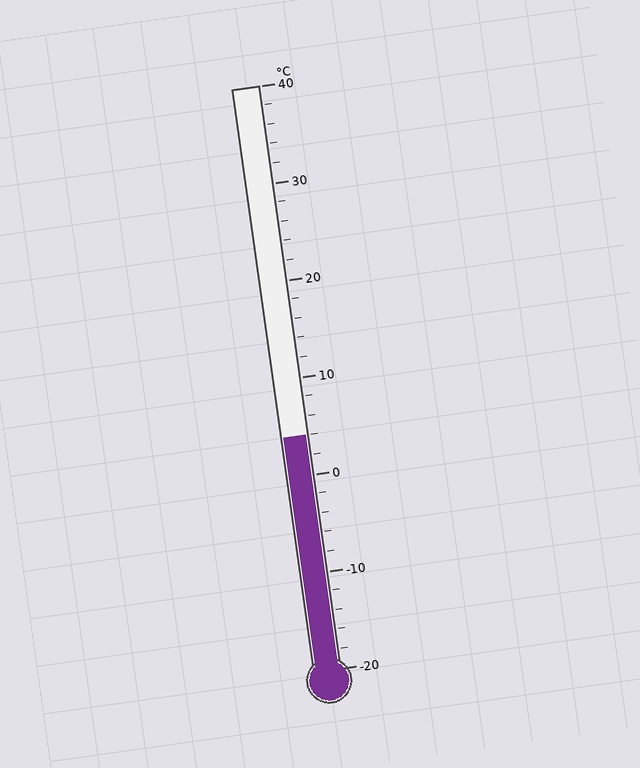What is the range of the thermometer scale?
The thermometer scale ranges from -20°C to 40°C.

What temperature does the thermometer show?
The thermometer shows approximately 4°C.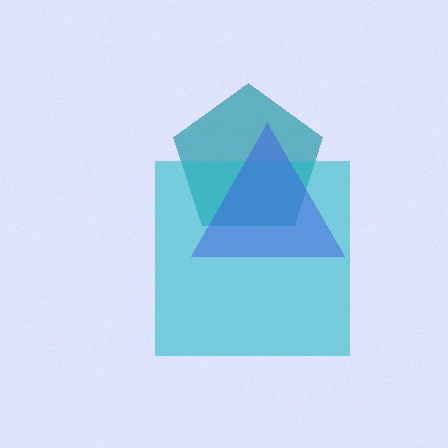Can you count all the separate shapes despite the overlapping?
Yes, there are 3 separate shapes.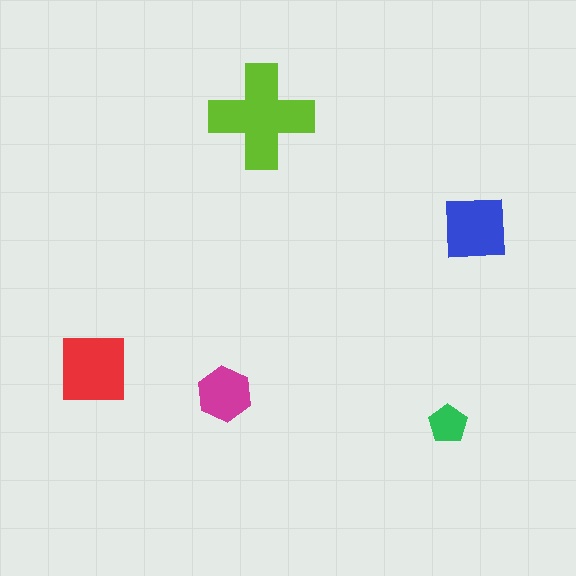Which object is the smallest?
The green pentagon.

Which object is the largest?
The lime cross.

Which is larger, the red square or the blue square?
The red square.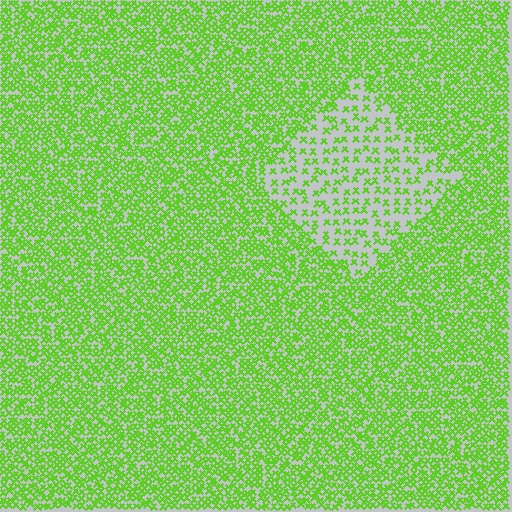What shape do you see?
I see a diamond.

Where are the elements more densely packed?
The elements are more densely packed outside the diamond boundary.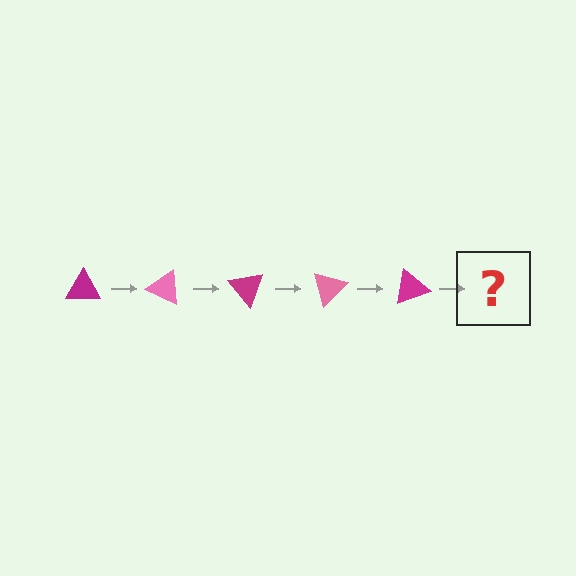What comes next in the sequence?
The next element should be a pink triangle, rotated 125 degrees from the start.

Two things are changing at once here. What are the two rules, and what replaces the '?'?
The two rules are that it rotates 25 degrees each step and the color cycles through magenta and pink. The '?' should be a pink triangle, rotated 125 degrees from the start.